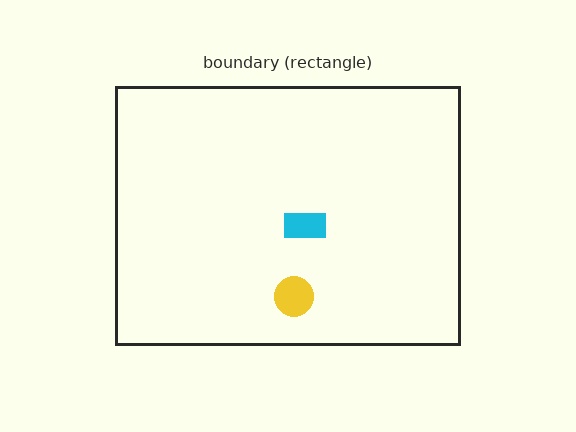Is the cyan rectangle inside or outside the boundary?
Inside.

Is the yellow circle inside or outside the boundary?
Inside.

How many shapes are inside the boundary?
2 inside, 0 outside.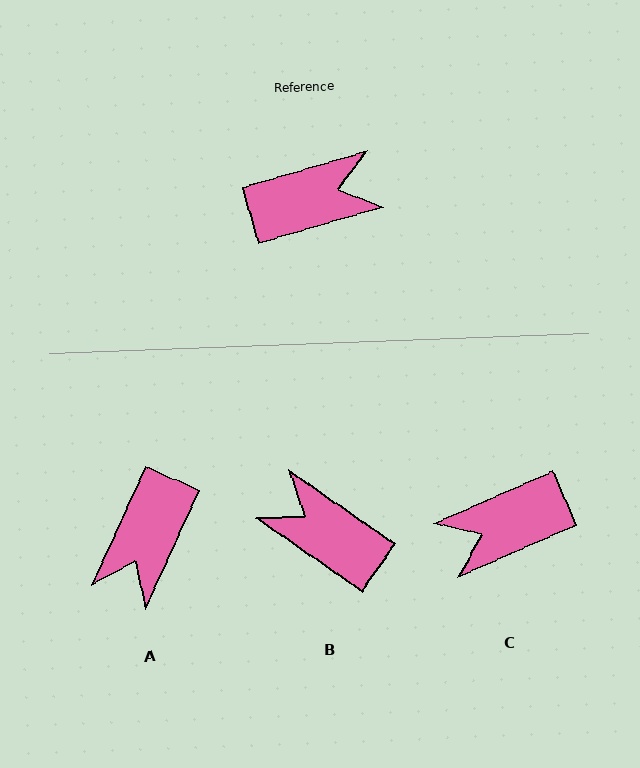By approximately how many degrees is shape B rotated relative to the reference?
Approximately 129 degrees counter-clockwise.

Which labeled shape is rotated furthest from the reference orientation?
C, about 172 degrees away.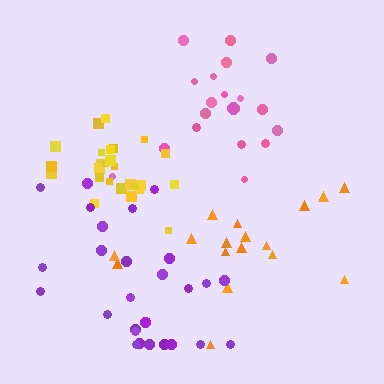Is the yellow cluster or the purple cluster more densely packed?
Yellow.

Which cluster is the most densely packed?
Yellow.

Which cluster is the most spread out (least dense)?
Orange.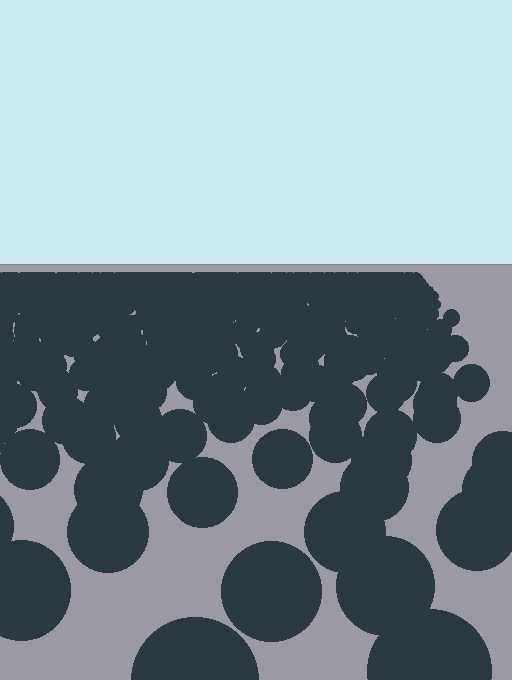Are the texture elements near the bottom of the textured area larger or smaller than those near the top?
Larger. Near the bottom, elements are closer to the viewer and appear at a bigger on-screen size.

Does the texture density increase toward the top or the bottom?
Density increases toward the top.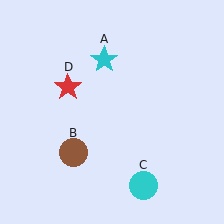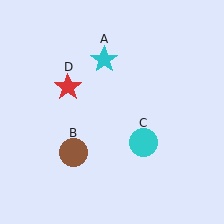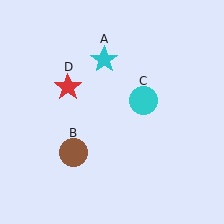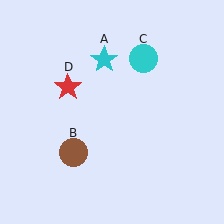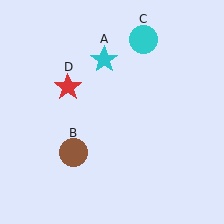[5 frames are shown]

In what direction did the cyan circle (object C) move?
The cyan circle (object C) moved up.